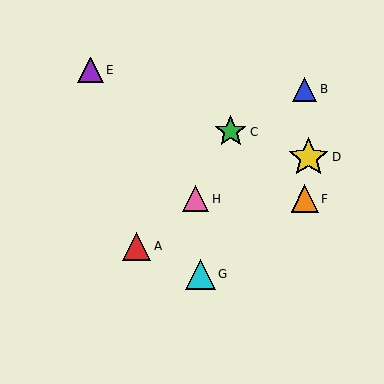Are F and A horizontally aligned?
No, F is at y≈199 and A is at y≈246.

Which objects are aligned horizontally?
Objects F, H are aligned horizontally.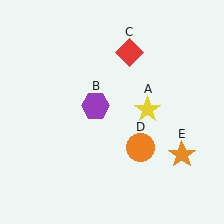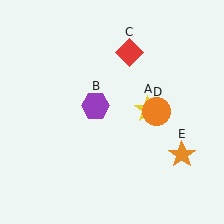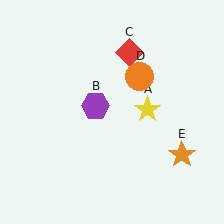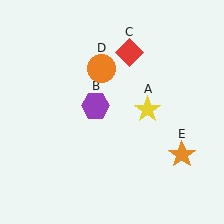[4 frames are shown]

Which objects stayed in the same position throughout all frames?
Yellow star (object A) and purple hexagon (object B) and red diamond (object C) and orange star (object E) remained stationary.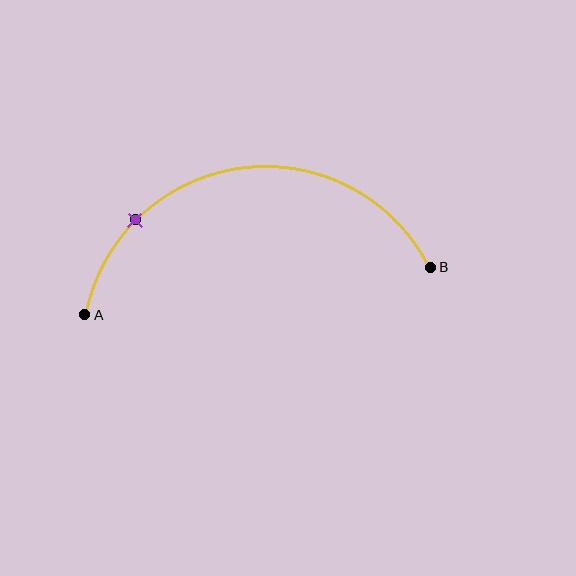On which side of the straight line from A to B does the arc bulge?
The arc bulges above the straight line connecting A and B.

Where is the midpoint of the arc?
The arc midpoint is the point on the curve farthest from the straight line joining A and B. It sits above that line.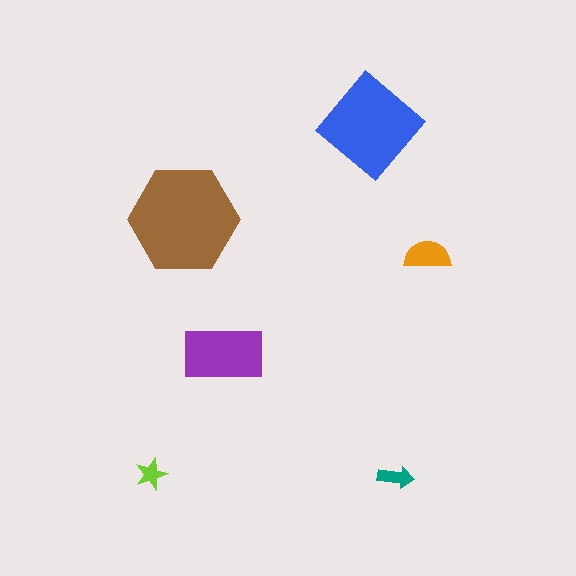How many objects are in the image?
There are 6 objects in the image.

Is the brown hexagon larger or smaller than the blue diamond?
Larger.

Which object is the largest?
The brown hexagon.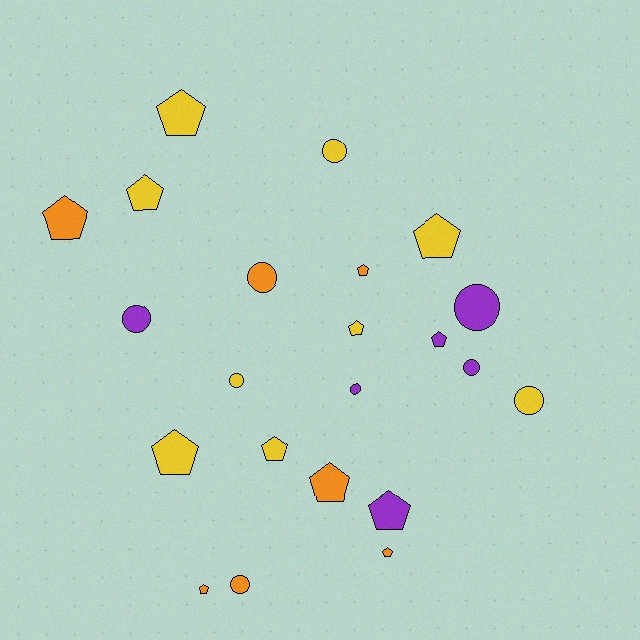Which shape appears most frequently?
Pentagon, with 13 objects.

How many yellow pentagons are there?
There are 6 yellow pentagons.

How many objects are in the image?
There are 22 objects.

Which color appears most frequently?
Yellow, with 9 objects.